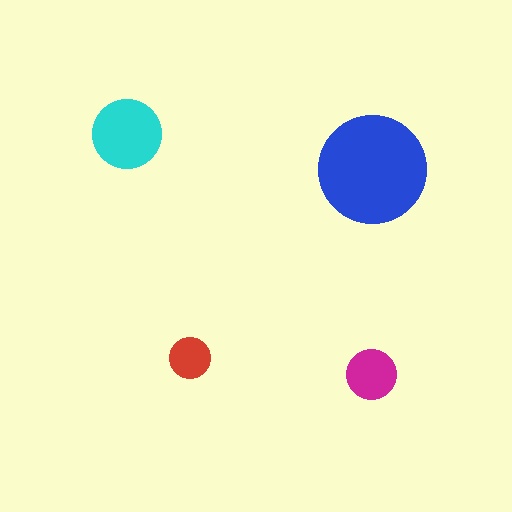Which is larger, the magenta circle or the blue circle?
The blue one.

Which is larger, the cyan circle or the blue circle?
The blue one.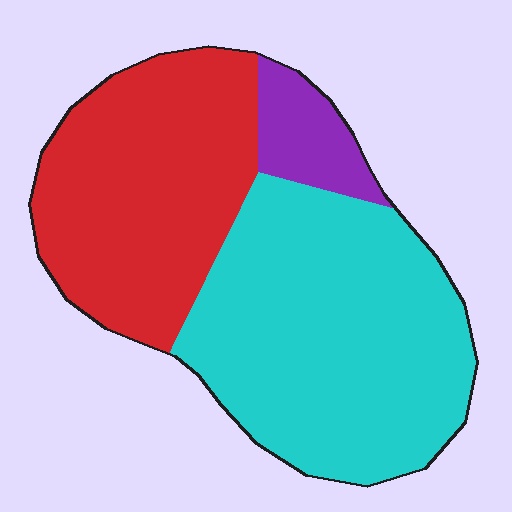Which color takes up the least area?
Purple, at roughly 10%.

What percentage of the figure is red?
Red takes up about two fifths (2/5) of the figure.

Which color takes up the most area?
Cyan, at roughly 50%.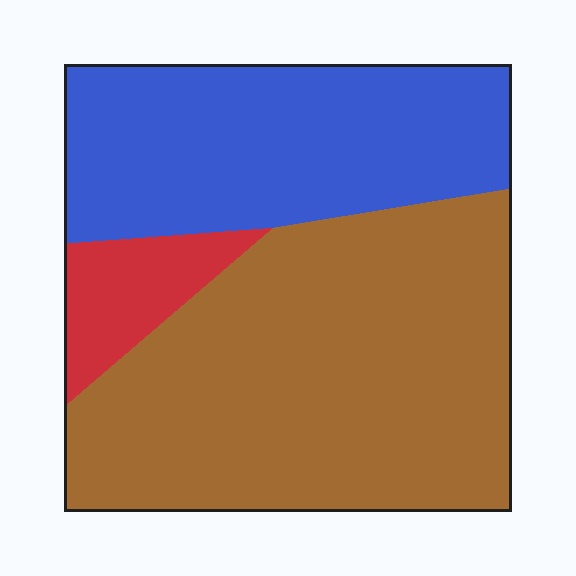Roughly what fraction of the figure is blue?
Blue covers around 35% of the figure.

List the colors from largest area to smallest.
From largest to smallest: brown, blue, red.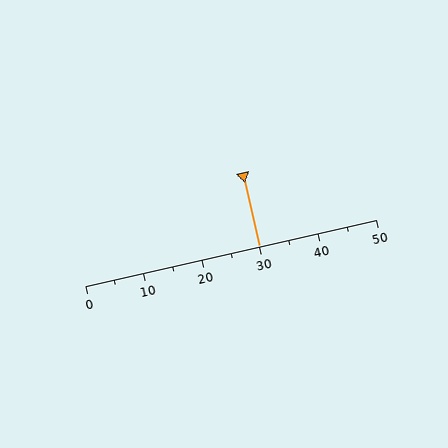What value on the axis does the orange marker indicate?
The marker indicates approximately 30.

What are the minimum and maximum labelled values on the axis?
The axis runs from 0 to 50.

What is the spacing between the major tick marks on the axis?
The major ticks are spaced 10 apart.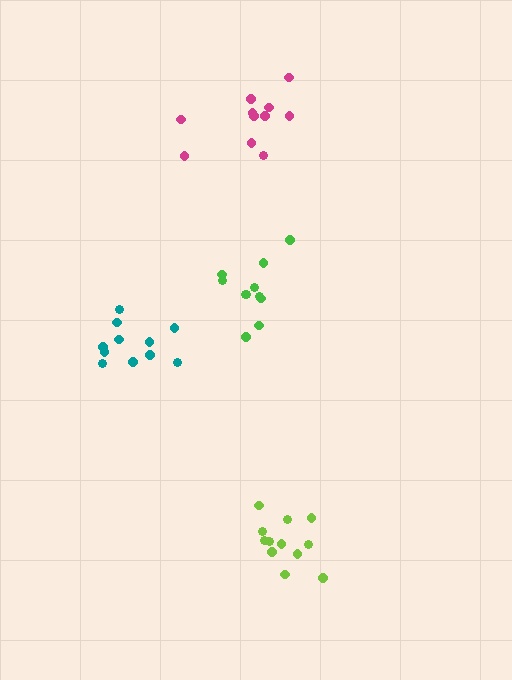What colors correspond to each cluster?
The clusters are colored: teal, green, magenta, lime.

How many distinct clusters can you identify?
There are 4 distinct clusters.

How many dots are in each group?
Group 1: 11 dots, Group 2: 11 dots, Group 3: 11 dots, Group 4: 12 dots (45 total).